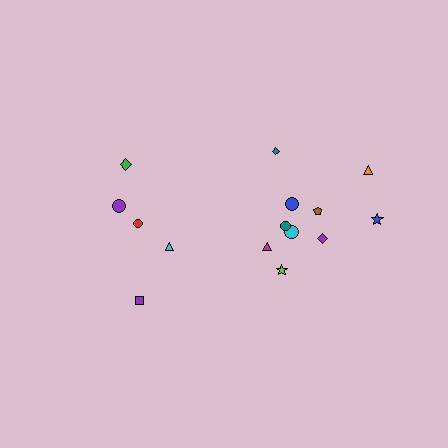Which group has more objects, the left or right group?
The right group.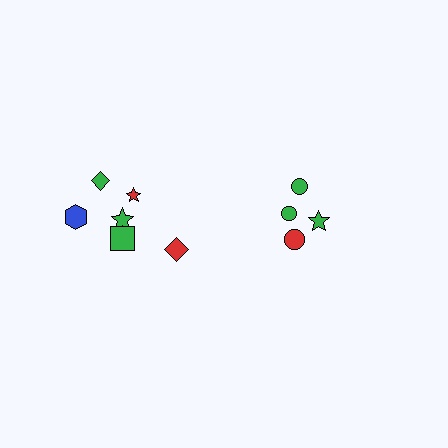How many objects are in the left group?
There are 6 objects.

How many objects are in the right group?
There are 4 objects.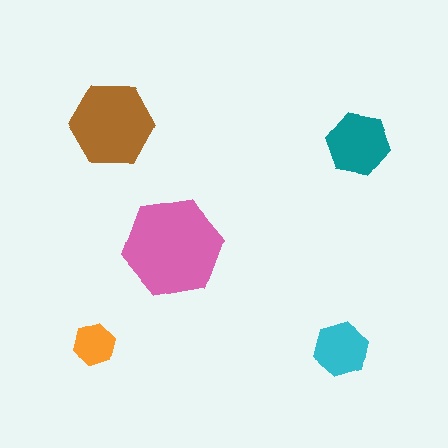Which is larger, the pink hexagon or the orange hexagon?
The pink one.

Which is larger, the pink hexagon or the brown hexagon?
The pink one.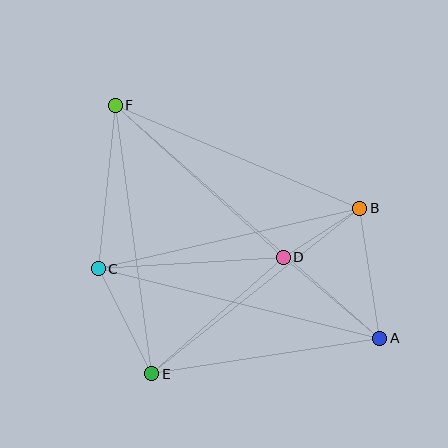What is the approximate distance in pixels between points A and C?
The distance between A and C is approximately 290 pixels.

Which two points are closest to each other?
Points B and D are closest to each other.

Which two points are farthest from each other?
Points A and F are farthest from each other.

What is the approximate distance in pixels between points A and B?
The distance between A and B is approximately 131 pixels.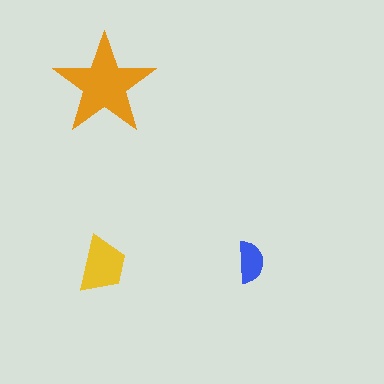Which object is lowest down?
The yellow trapezoid is bottommost.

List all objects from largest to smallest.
The orange star, the yellow trapezoid, the blue semicircle.